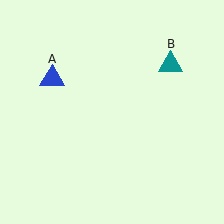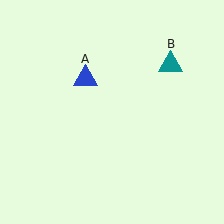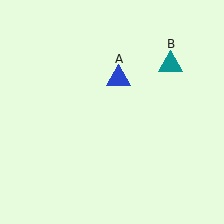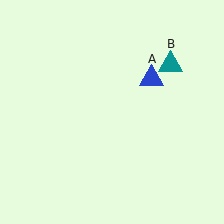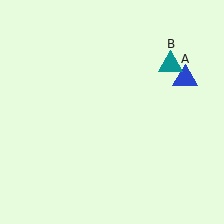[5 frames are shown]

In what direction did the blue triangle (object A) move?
The blue triangle (object A) moved right.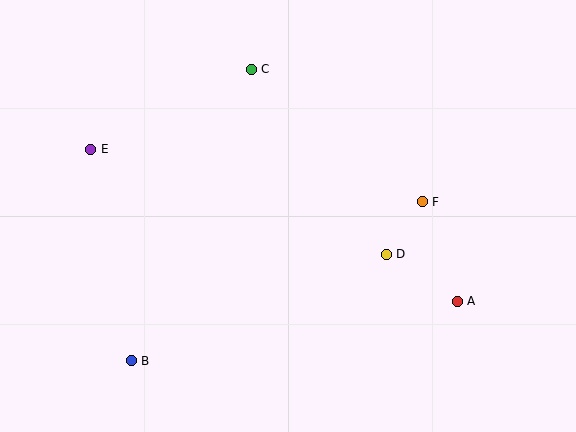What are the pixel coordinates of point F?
Point F is at (422, 202).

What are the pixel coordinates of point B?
Point B is at (131, 361).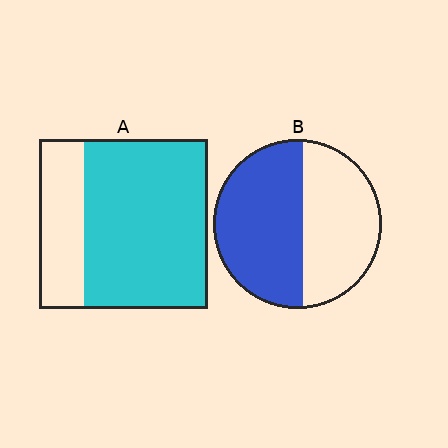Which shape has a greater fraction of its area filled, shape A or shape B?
Shape A.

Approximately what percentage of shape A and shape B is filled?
A is approximately 75% and B is approximately 55%.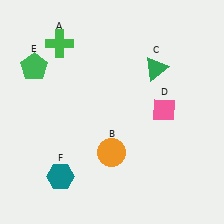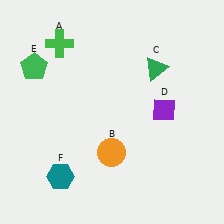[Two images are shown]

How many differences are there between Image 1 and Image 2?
There is 1 difference between the two images.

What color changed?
The diamond (D) changed from pink in Image 1 to purple in Image 2.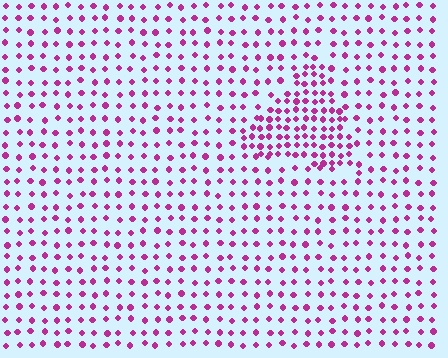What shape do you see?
I see a triangle.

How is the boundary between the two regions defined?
The boundary is defined by a change in element density (approximately 2.0x ratio). All elements are the same color, size, and shape.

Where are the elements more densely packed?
The elements are more densely packed inside the triangle boundary.